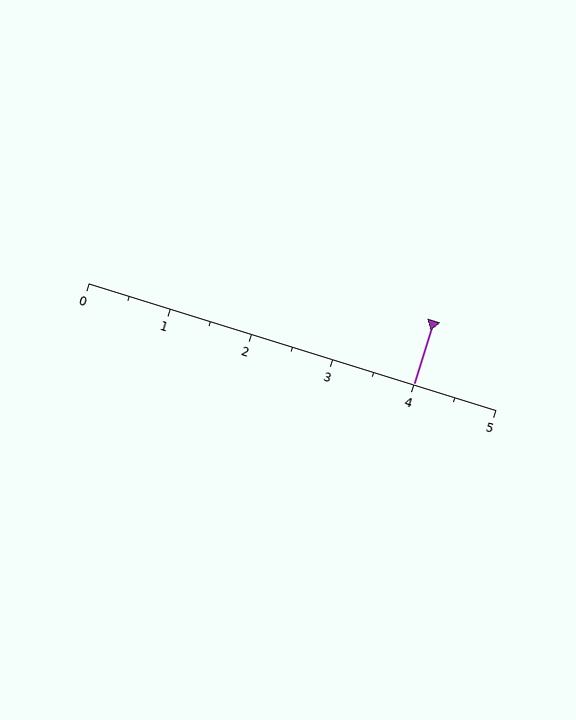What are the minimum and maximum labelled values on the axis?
The axis runs from 0 to 5.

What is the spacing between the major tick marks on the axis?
The major ticks are spaced 1 apart.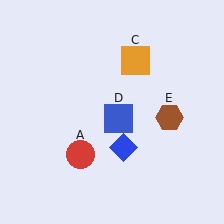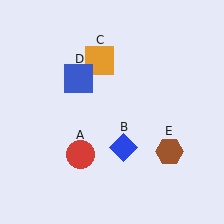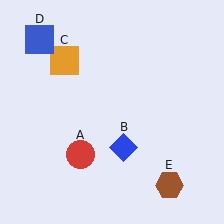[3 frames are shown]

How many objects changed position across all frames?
3 objects changed position: orange square (object C), blue square (object D), brown hexagon (object E).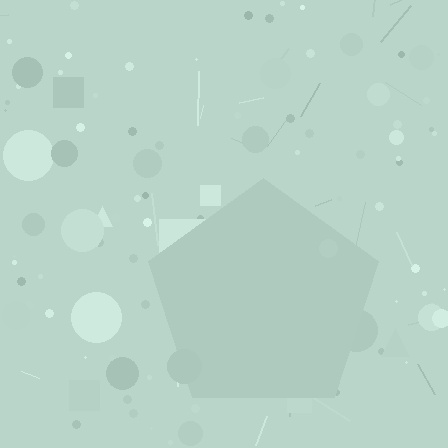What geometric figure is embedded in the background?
A pentagon is embedded in the background.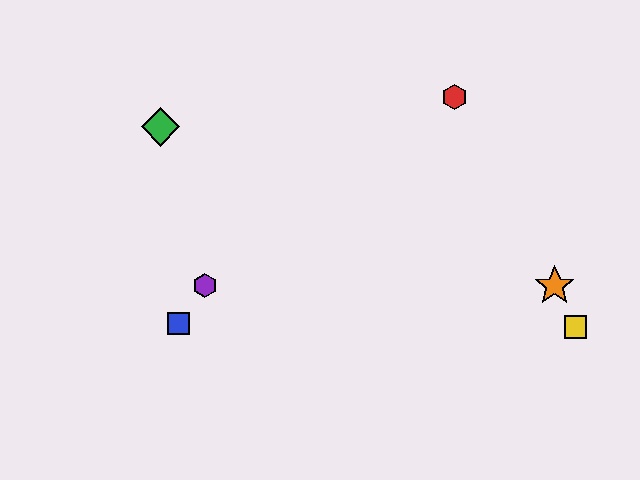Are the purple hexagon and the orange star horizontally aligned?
Yes, both are at y≈286.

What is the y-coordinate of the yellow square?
The yellow square is at y≈327.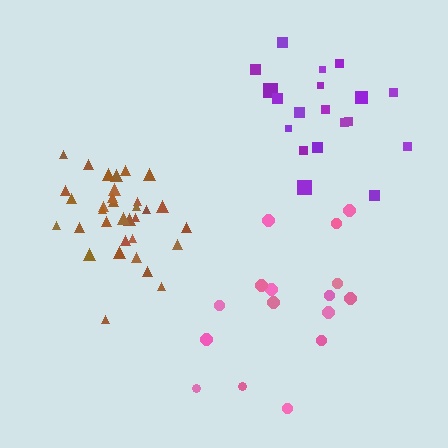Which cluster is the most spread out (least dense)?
Pink.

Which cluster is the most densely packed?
Brown.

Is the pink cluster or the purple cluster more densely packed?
Purple.